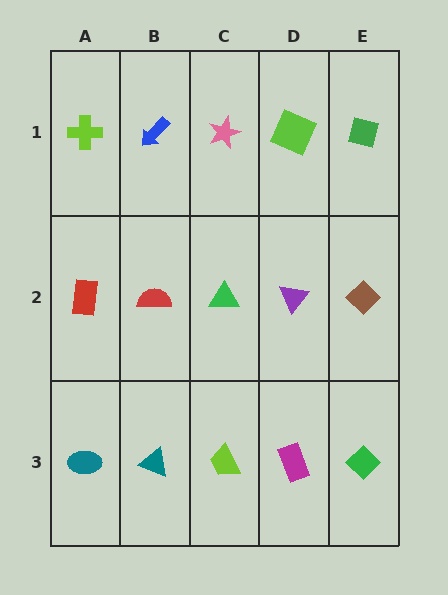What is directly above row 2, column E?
A green square.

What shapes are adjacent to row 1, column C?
A green triangle (row 2, column C), a blue arrow (row 1, column B), a lime square (row 1, column D).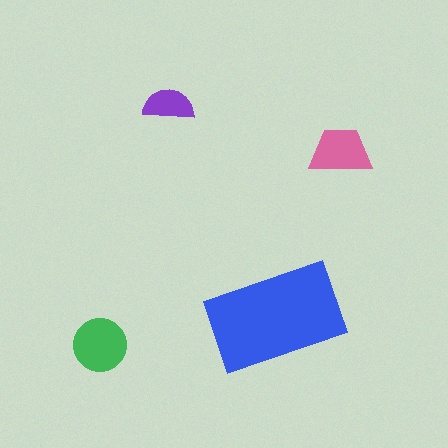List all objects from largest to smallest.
The blue rectangle, the green circle, the pink trapezoid, the purple semicircle.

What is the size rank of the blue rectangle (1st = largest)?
1st.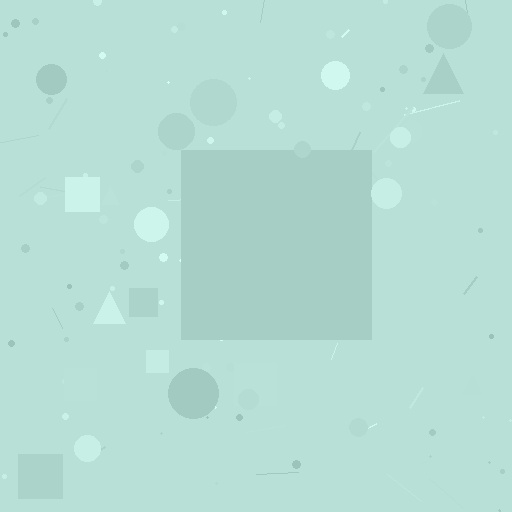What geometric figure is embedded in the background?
A square is embedded in the background.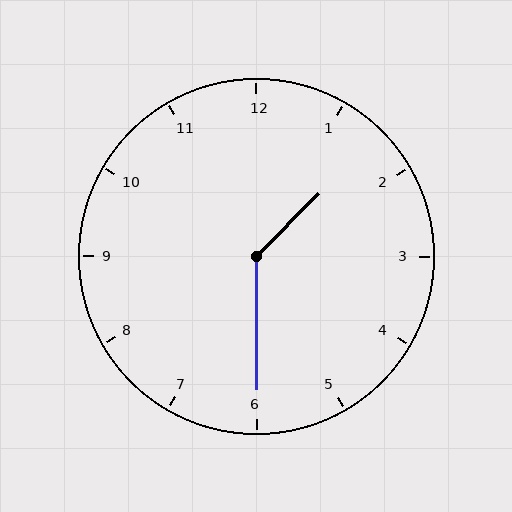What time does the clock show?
1:30.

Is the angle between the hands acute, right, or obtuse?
It is obtuse.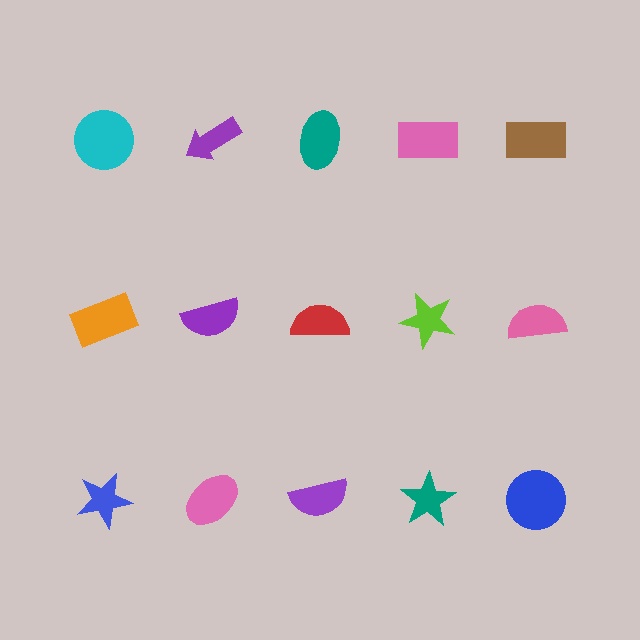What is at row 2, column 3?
A red semicircle.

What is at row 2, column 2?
A purple semicircle.